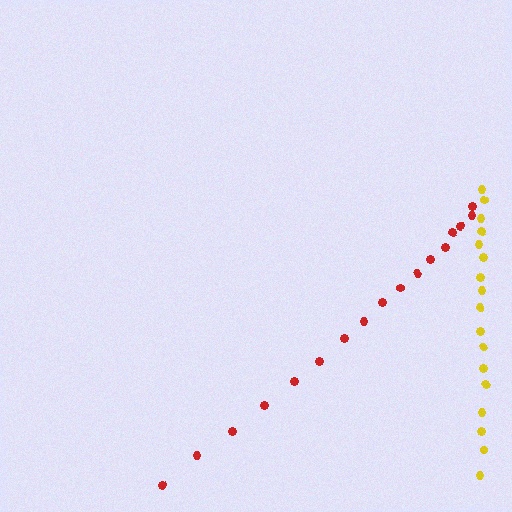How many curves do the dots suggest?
There are 2 distinct paths.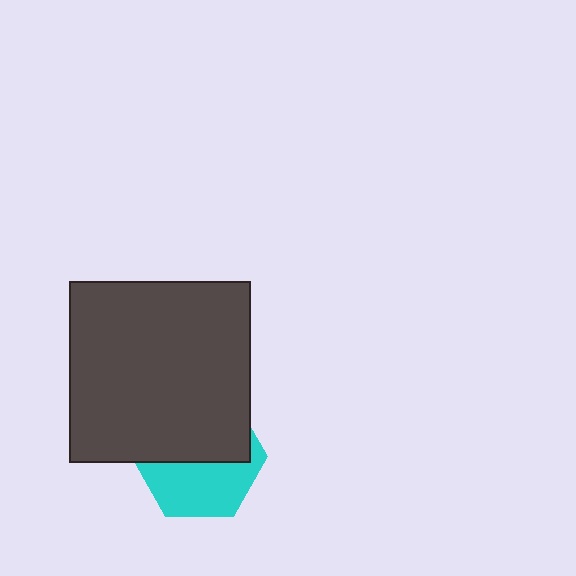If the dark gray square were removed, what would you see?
You would see the complete cyan hexagon.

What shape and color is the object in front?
The object in front is a dark gray square.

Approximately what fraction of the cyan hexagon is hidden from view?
Roughly 54% of the cyan hexagon is hidden behind the dark gray square.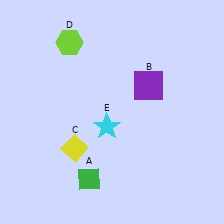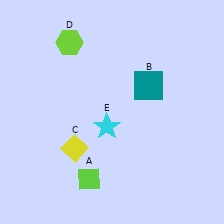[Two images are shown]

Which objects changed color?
A changed from green to lime. B changed from purple to teal.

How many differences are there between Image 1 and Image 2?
There are 2 differences between the two images.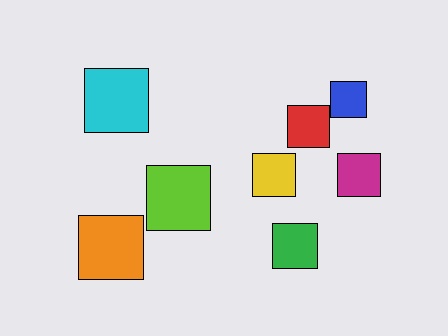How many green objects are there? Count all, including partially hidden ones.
There is 1 green object.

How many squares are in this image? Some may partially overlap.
There are 8 squares.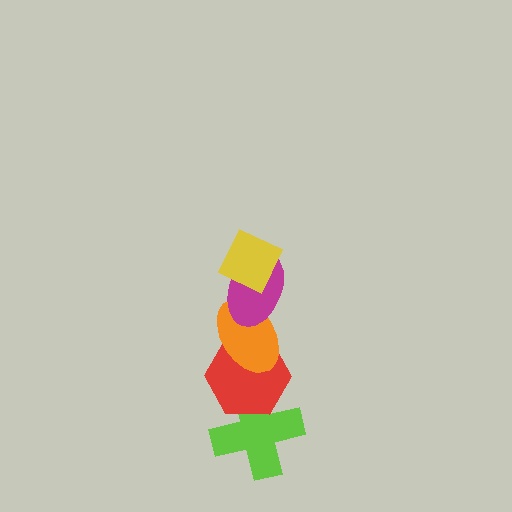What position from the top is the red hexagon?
The red hexagon is 4th from the top.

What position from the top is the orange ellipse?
The orange ellipse is 3rd from the top.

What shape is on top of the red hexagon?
The orange ellipse is on top of the red hexagon.